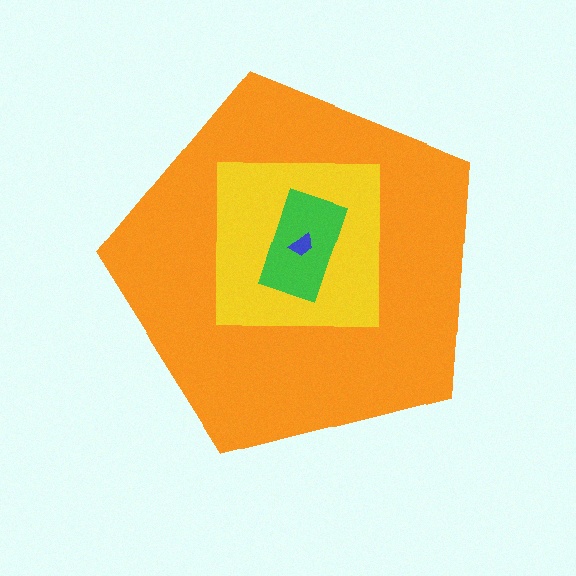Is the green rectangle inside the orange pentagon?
Yes.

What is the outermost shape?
The orange pentagon.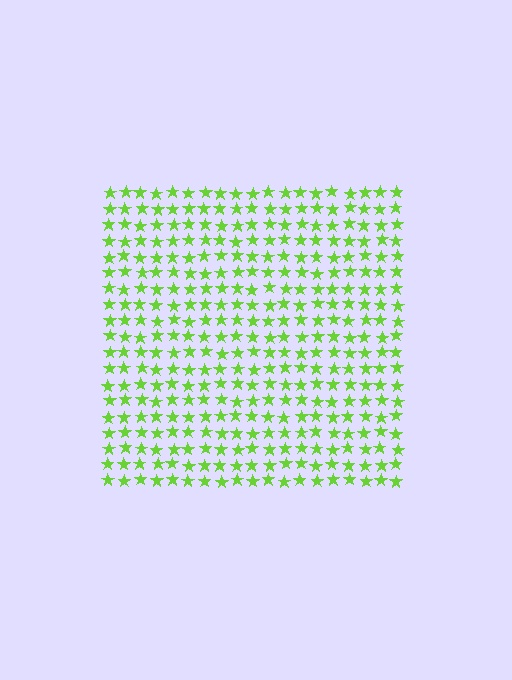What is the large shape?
The large shape is a square.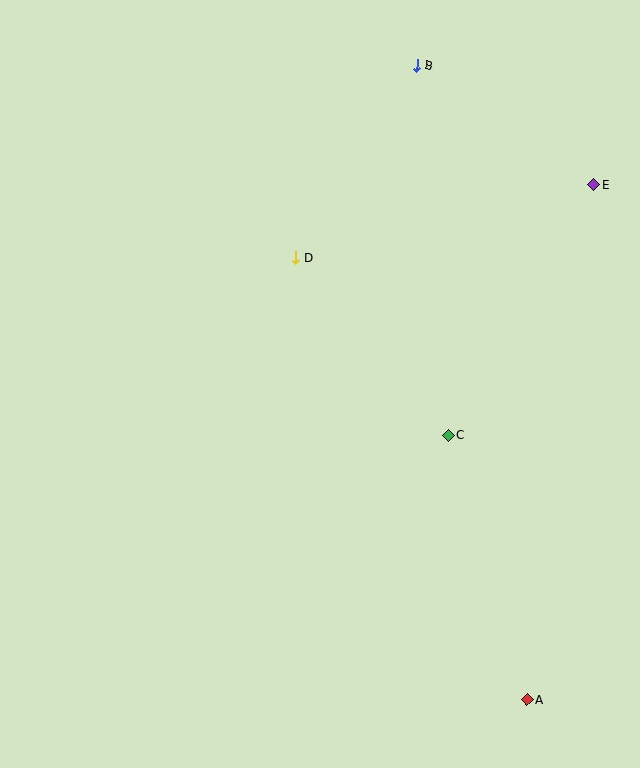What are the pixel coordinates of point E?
Point E is at (593, 185).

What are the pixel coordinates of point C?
Point C is at (449, 435).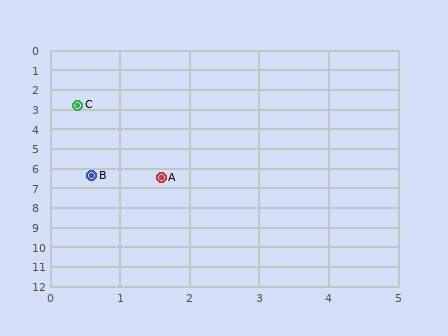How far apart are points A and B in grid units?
Points A and B are about 1.0 grid units apart.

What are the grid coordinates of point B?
Point B is at approximately (0.6, 6.4).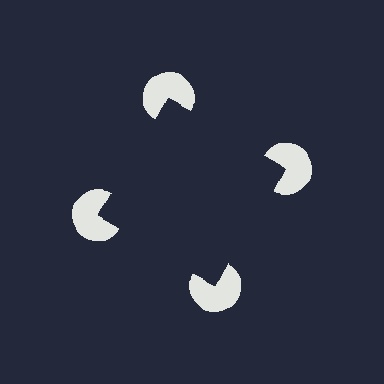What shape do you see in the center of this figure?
An illusory square — its edges are inferred from the aligned wedge cuts in the pac-man discs, not physically drawn.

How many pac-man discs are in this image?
There are 4 — one at each vertex of the illusory square.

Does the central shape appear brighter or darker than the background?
It typically appears slightly darker than the background, even though no actual brightness change is drawn.